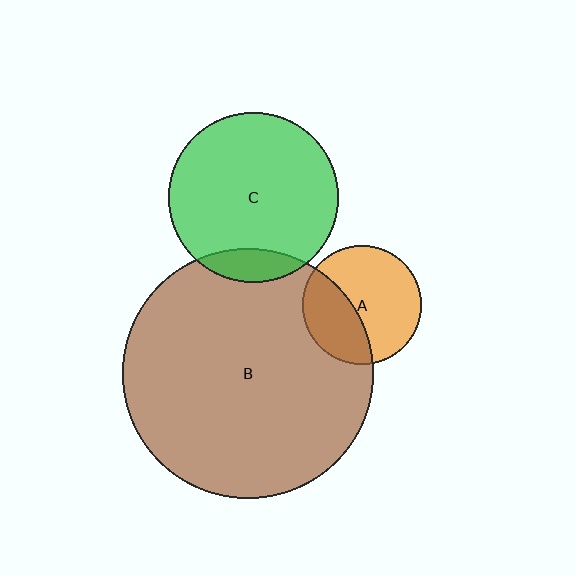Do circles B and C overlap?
Yes.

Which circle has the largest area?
Circle B (brown).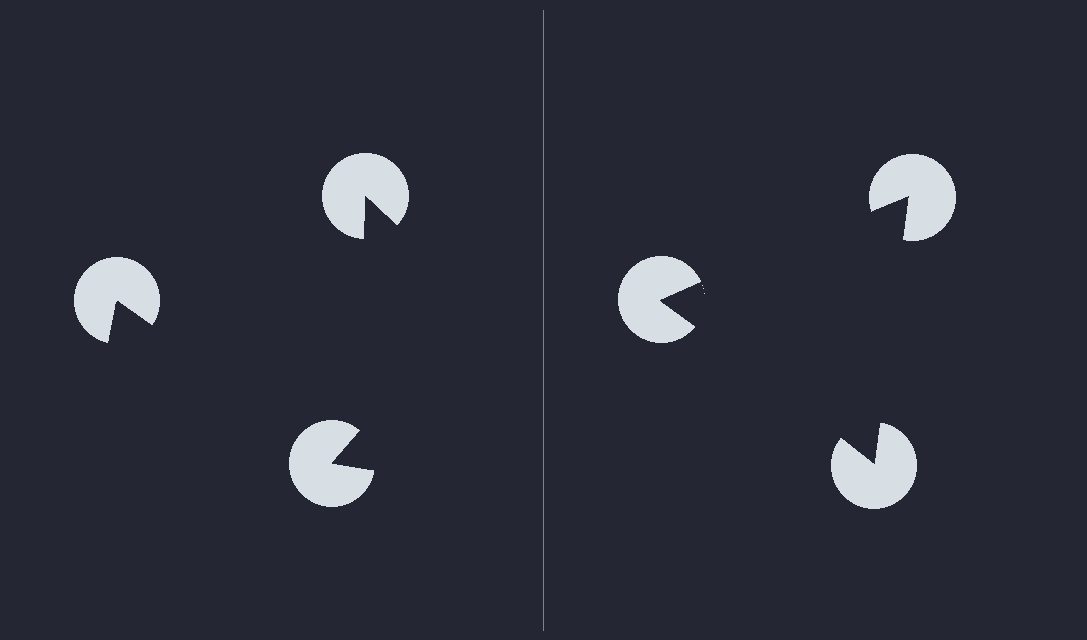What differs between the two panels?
The pac-man discs are positioned identically on both sides; only the wedge orientations differ. On the right they align to a triangle; on the left they are misaligned.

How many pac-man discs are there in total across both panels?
6 — 3 on each side.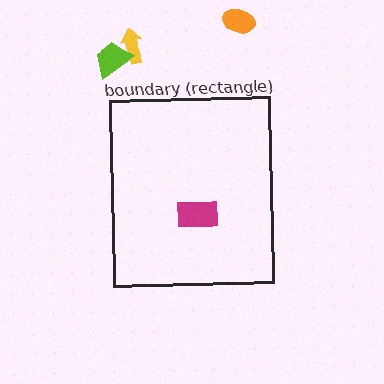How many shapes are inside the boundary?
1 inside, 3 outside.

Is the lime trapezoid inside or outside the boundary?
Outside.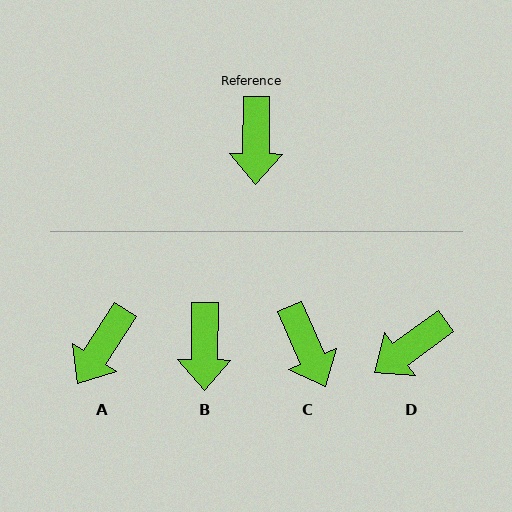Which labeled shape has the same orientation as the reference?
B.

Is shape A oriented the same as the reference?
No, it is off by about 32 degrees.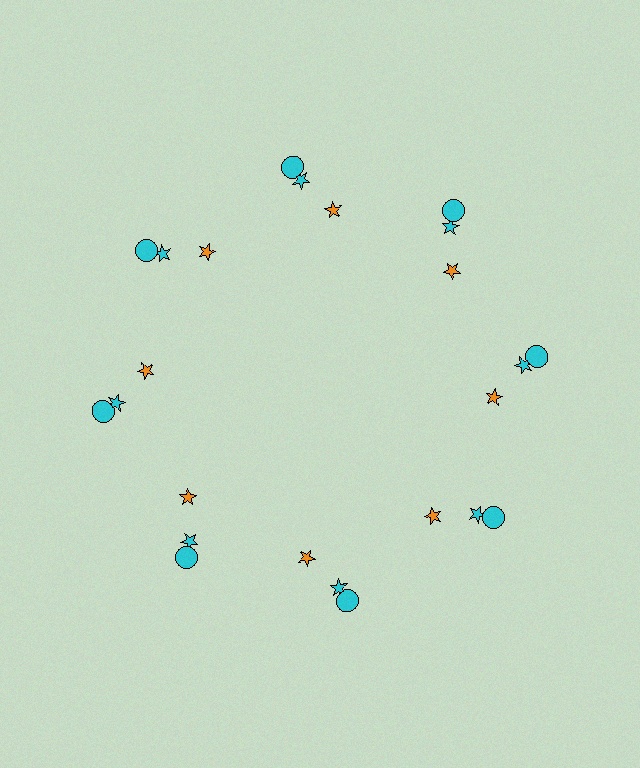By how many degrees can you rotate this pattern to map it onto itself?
The pattern maps onto itself every 45 degrees of rotation.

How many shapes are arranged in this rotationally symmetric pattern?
There are 24 shapes, arranged in 8 groups of 3.